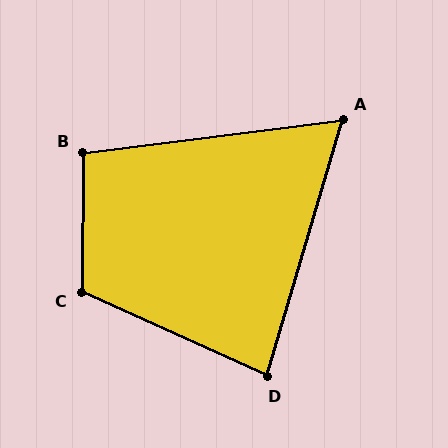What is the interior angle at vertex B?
Approximately 98 degrees (obtuse).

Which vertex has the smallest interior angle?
A, at approximately 67 degrees.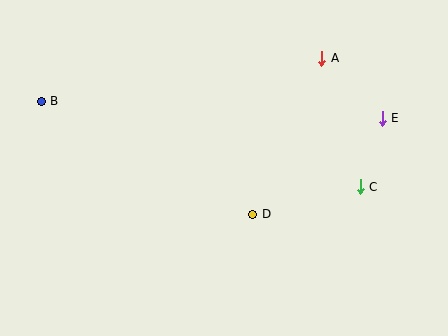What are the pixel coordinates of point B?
Point B is at (41, 101).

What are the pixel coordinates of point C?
Point C is at (360, 187).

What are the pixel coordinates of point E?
Point E is at (382, 118).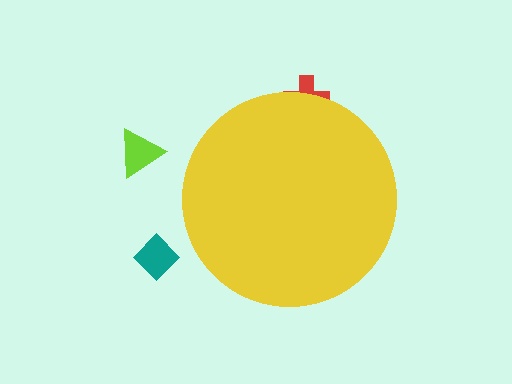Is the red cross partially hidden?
Yes, the red cross is partially hidden behind the yellow circle.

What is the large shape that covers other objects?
A yellow circle.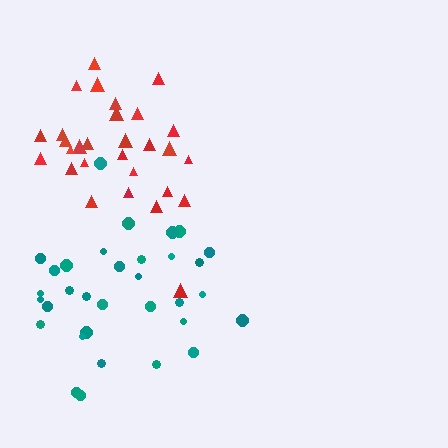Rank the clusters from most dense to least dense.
red, teal.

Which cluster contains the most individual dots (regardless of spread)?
Teal (33).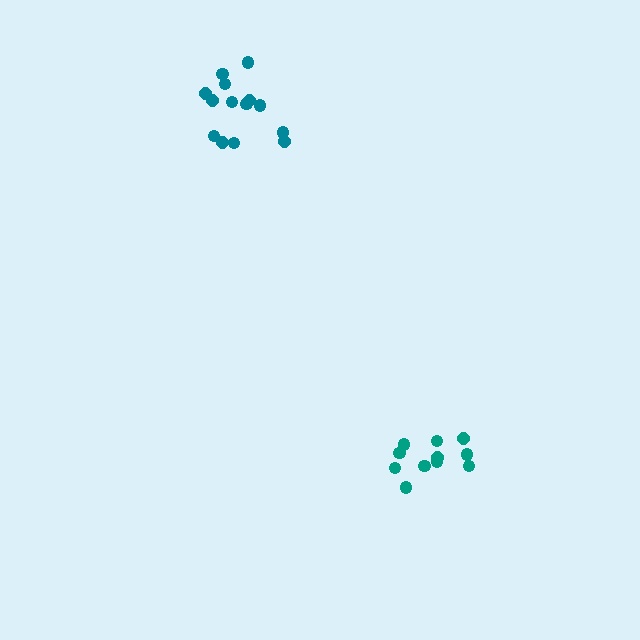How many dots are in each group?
Group 1: 14 dots, Group 2: 11 dots (25 total).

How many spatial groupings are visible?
There are 2 spatial groupings.